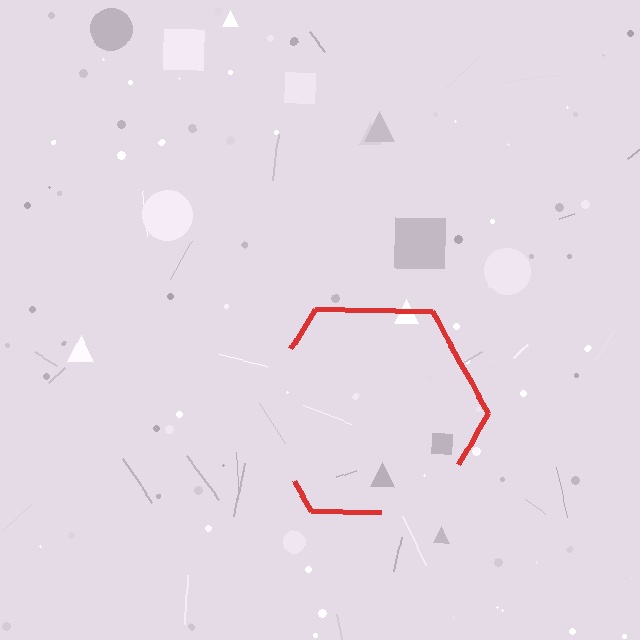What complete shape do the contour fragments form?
The contour fragments form a hexagon.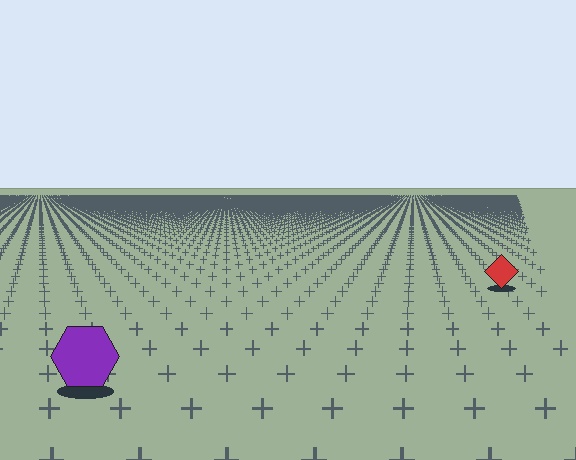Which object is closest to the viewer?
The purple hexagon is closest. The texture marks near it are larger and more spread out.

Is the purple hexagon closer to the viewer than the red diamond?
Yes. The purple hexagon is closer — you can tell from the texture gradient: the ground texture is coarser near it.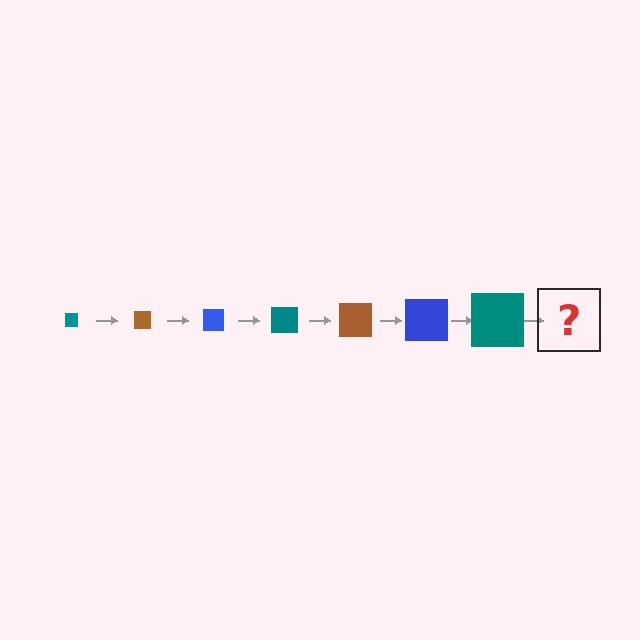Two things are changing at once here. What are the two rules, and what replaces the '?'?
The two rules are that the square grows larger each step and the color cycles through teal, brown, and blue. The '?' should be a brown square, larger than the previous one.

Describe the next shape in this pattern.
It should be a brown square, larger than the previous one.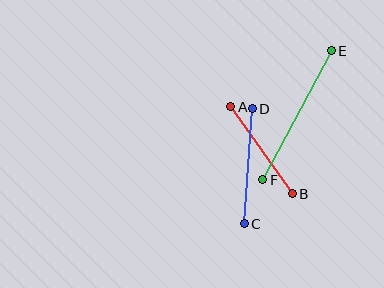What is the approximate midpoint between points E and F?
The midpoint is at approximately (297, 115) pixels.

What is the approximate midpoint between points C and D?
The midpoint is at approximately (248, 166) pixels.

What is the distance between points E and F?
The distance is approximately 146 pixels.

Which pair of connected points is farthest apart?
Points E and F are farthest apart.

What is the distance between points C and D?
The distance is approximately 115 pixels.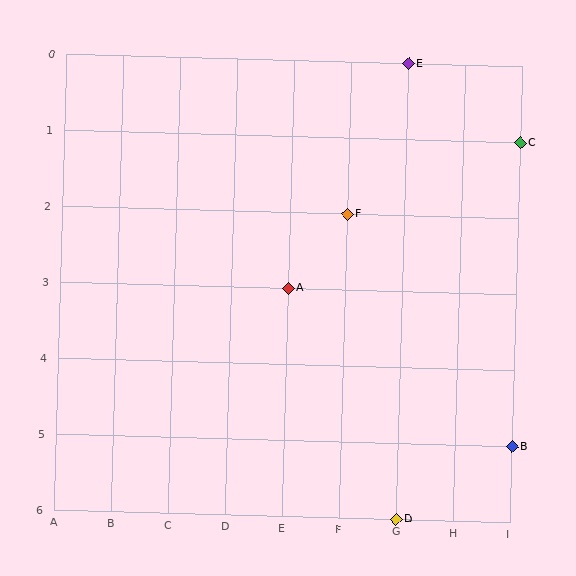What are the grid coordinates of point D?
Point D is at grid coordinates (G, 6).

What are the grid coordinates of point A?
Point A is at grid coordinates (E, 3).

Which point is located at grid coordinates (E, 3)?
Point A is at (E, 3).